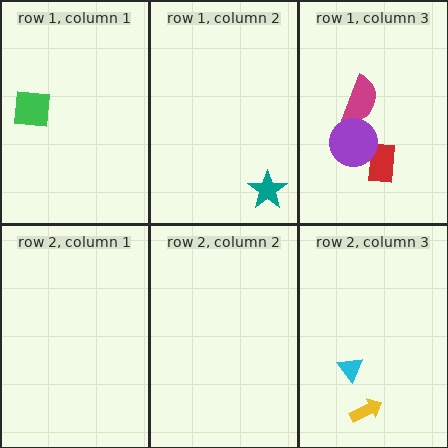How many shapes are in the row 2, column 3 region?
2.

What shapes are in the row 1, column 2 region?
The teal star.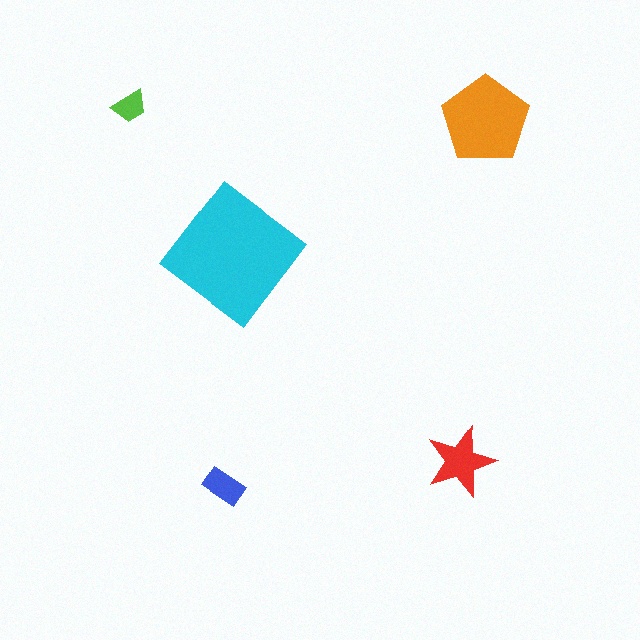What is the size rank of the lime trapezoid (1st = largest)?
5th.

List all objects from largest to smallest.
The cyan diamond, the orange pentagon, the red star, the blue rectangle, the lime trapezoid.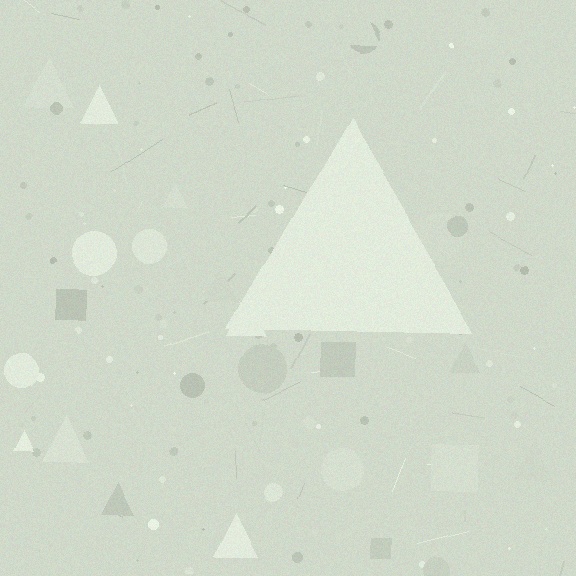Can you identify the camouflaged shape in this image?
The camouflaged shape is a triangle.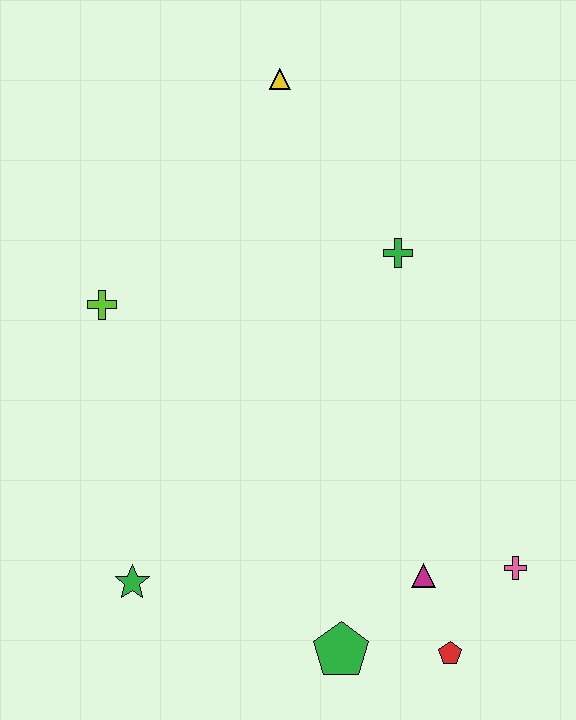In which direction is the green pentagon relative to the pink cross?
The green pentagon is to the left of the pink cross.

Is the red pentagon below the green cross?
Yes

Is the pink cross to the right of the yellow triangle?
Yes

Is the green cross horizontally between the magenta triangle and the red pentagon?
No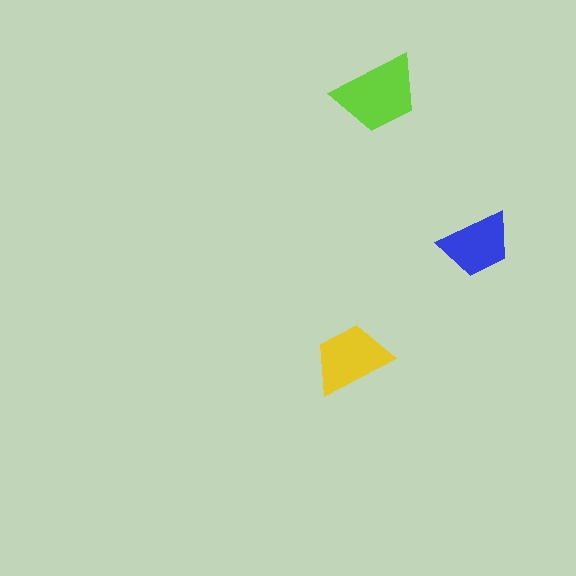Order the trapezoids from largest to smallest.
the lime one, the yellow one, the blue one.